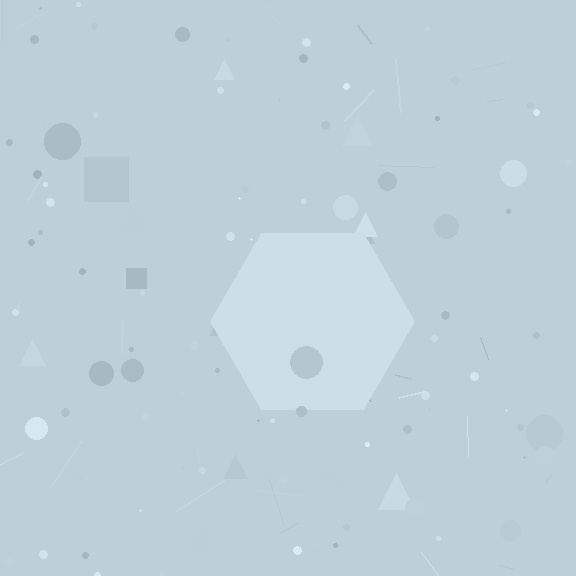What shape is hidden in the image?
A hexagon is hidden in the image.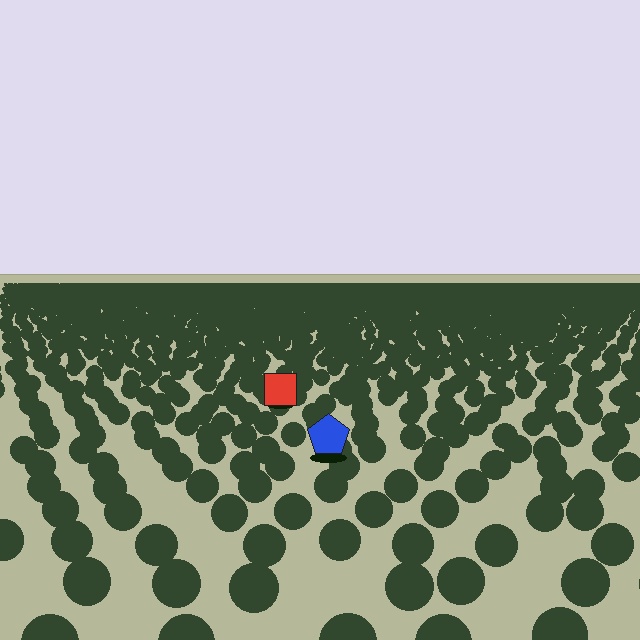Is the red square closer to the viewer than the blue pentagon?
No. The blue pentagon is closer — you can tell from the texture gradient: the ground texture is coarser near it.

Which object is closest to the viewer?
The blue pentagon is closest. The texture marks near it are larger and more spread out.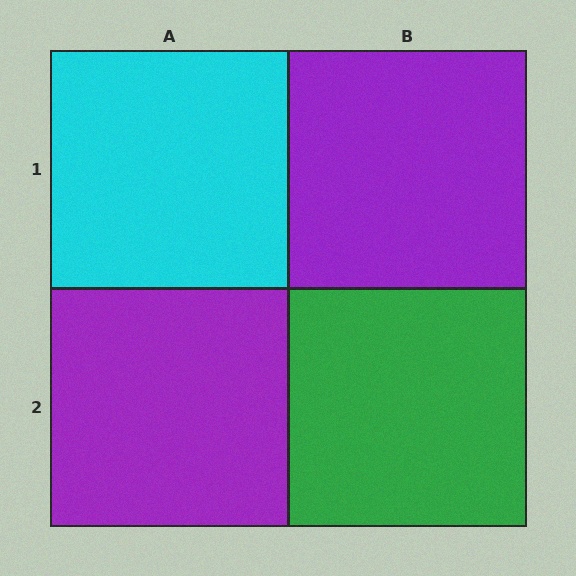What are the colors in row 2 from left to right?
Purple, green.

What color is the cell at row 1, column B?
Purple.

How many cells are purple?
2 cells are purple.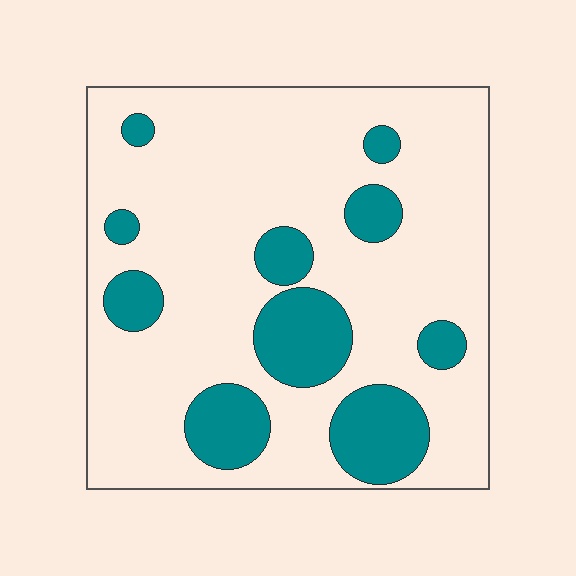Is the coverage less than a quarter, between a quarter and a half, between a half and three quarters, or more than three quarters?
Less than a quarter.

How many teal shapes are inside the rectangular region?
10.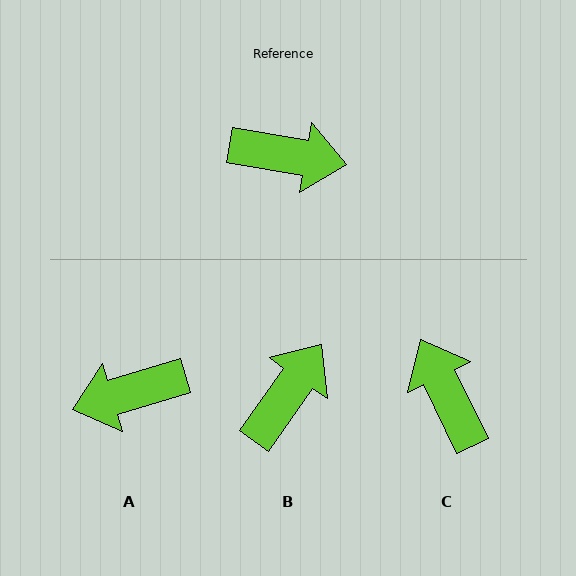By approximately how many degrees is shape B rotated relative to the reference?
Approximately 64 degrees counter-clockwise.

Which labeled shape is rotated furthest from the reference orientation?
A, about 154 degrees away.